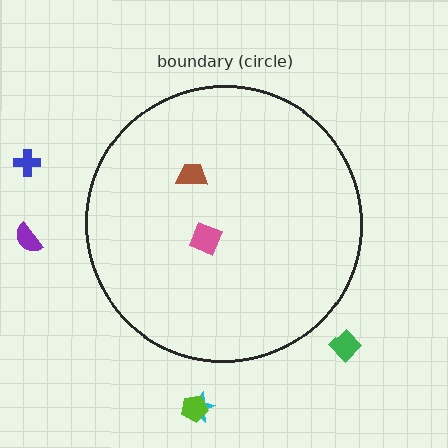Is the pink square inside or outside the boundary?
Inside.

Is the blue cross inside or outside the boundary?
Outside.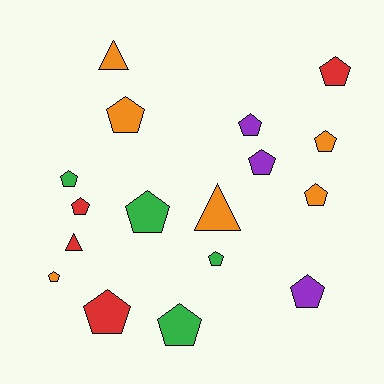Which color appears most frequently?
Orange, with 6 objects.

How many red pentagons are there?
There are 3 red pentagons.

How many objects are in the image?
There are 17 objects.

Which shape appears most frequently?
Pentagon, with 14 objects.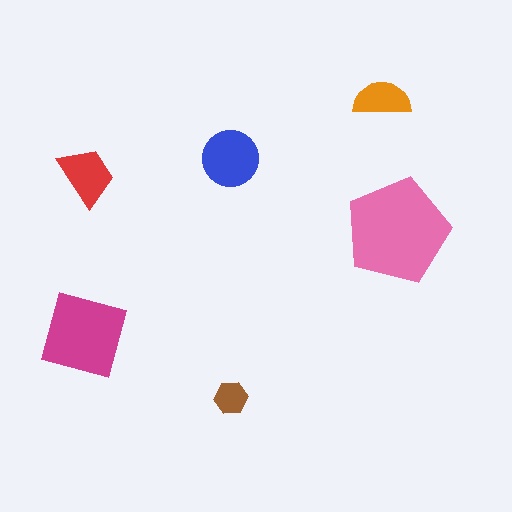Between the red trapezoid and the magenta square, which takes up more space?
The magenta square.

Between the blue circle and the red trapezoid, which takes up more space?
The blue circle.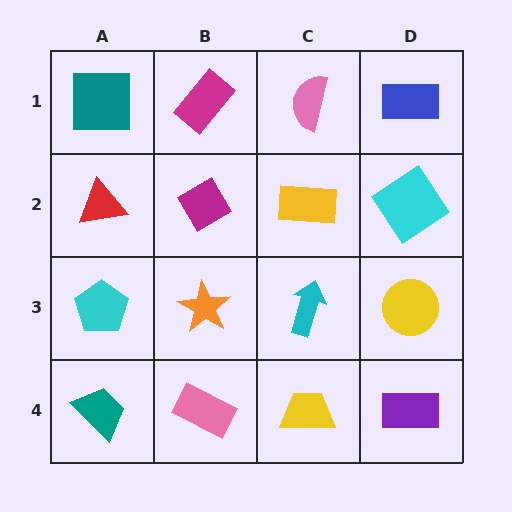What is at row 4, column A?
A teal trapezoid.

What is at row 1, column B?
A magenta rectangle.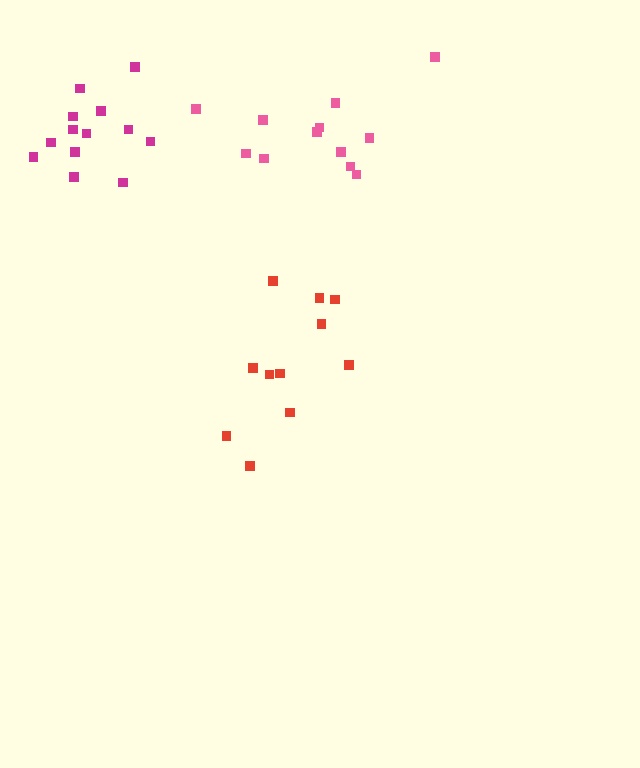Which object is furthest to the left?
The magenta cluster is leftmost.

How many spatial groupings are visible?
There are 3 spatial groupings.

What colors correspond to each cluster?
The clusters are colored: red, magenta, pink.